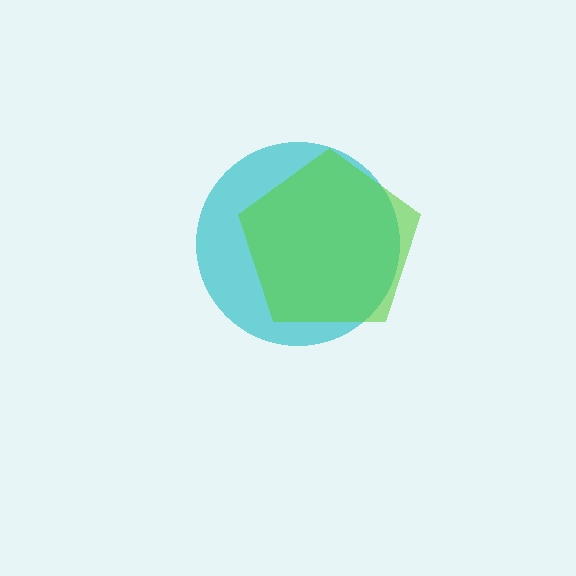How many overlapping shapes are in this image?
There are 2 overlapping shapes in the image.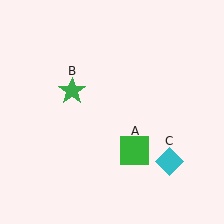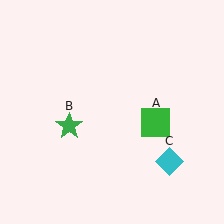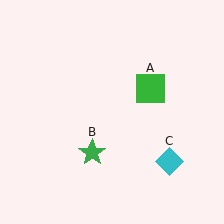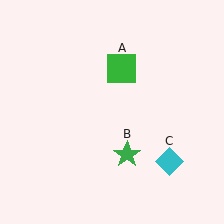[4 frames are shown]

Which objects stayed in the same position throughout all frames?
Cyan diamond (object C) remained stationary.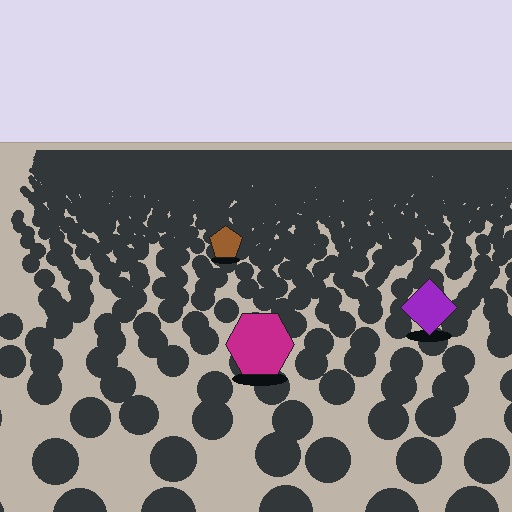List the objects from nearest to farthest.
From nearest to farthest: the magenta hexagon, the purple diamond, the brown pentagon.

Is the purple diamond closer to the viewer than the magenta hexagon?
No. The magenta hexagon is closer — you can tell from the texture gradient: the ground texture is coarser near it.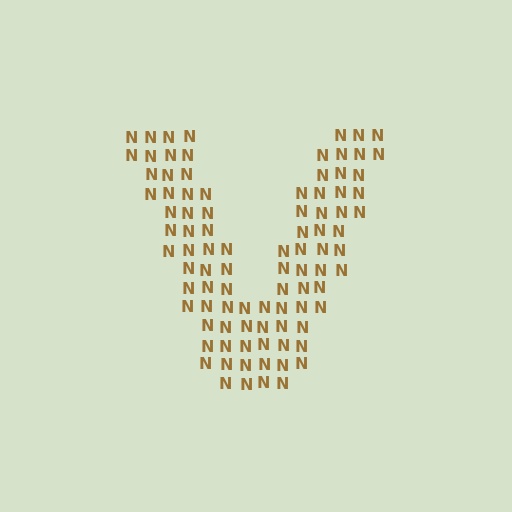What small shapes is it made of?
It is made of small letter N's.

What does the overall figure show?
The overall figure shows the letter V.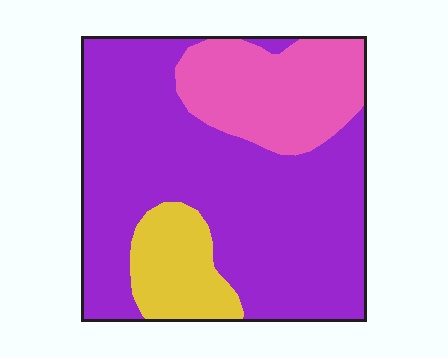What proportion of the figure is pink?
Pink takes up less than a quarter of the figure.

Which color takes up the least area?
Yellow, at roughly 10%.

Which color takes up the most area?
Purple, at roughly 65%.